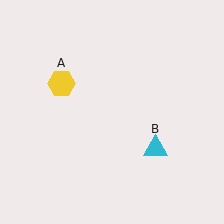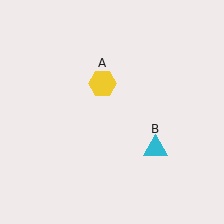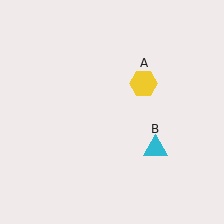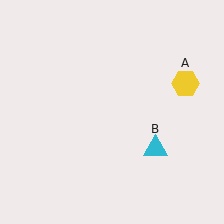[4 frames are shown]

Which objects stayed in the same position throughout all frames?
Cyan triangle (object B) remained stationary.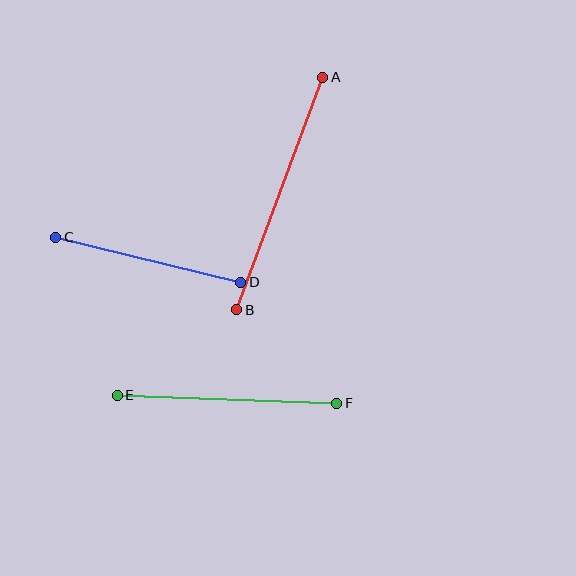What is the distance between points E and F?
The distance is approximately 220 pixels.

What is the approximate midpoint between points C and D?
The midpoint is at approximately (148, 260) pixels.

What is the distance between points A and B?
The distance is approximately 248 pixels.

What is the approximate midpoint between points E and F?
The midpoint is at approximately (227, 399) pixels.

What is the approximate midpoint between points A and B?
The midpoint is at approximately (280, 194) pixels.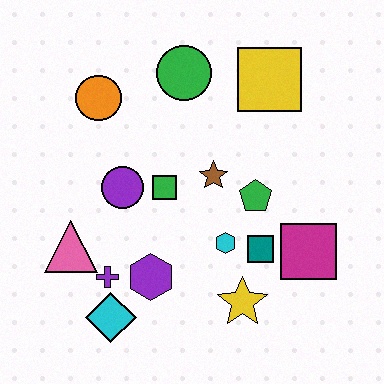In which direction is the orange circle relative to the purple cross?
The orange circle is above the purple cross.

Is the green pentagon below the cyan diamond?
No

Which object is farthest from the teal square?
The orange circle is farthest from the teal square.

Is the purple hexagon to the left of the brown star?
Yes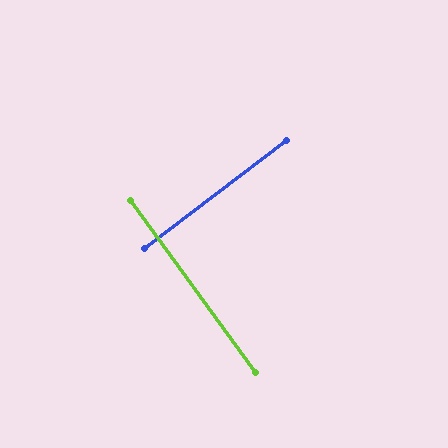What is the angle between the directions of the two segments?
Approximately 89 degrees.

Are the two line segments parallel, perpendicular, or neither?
Perpendicular — they meet at approximately 89°.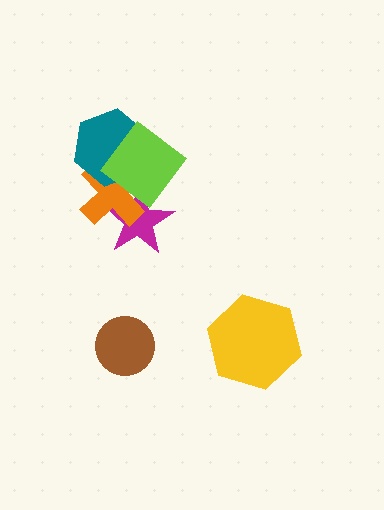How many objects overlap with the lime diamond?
3 objects overlap with the lime diamond.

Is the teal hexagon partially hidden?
Yes, it is partially covered by another shape.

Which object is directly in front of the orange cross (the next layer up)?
The teal hexagon is directly in front of the orange cross.